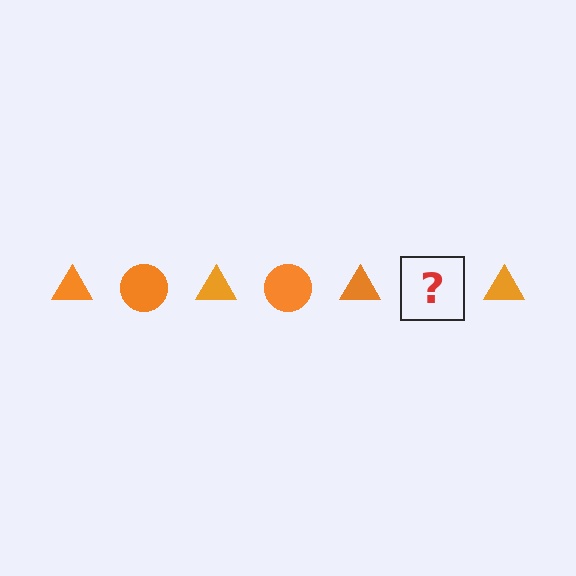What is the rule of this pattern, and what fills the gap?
The rule is that the pattern cycles through triangle, circle shapes in orange. The gap should be filled with an orange circle.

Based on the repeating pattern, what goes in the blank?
The blank should be an orange circle.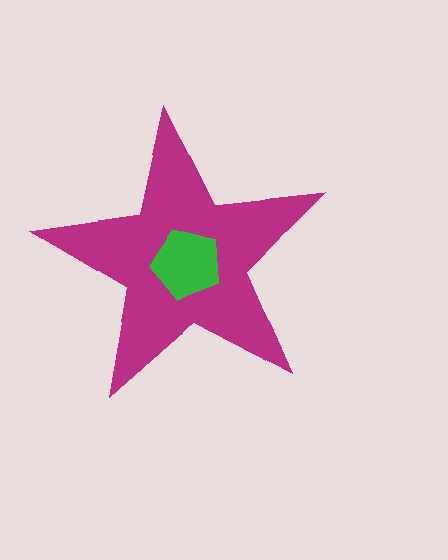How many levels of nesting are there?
2.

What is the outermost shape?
The magenta star.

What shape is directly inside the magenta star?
The green pentagon.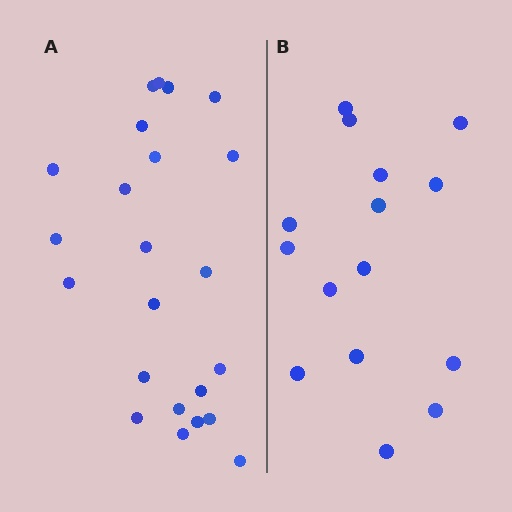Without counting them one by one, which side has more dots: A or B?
Region A (the left region) has more dots.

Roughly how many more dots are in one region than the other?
Region A has roughly 8 or so more dots than region B.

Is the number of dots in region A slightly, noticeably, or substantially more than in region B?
Region A has substantially more. The ratio is roughly 1.5 to 1.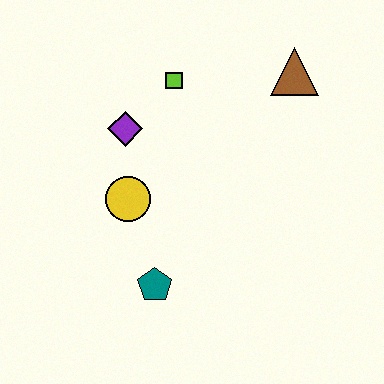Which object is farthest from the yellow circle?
The brown triangle is farthest from the yellow circle.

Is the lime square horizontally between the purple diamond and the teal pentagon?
No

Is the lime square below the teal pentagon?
No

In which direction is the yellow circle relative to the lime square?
The yellow circle is below the lime square.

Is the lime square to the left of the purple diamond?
No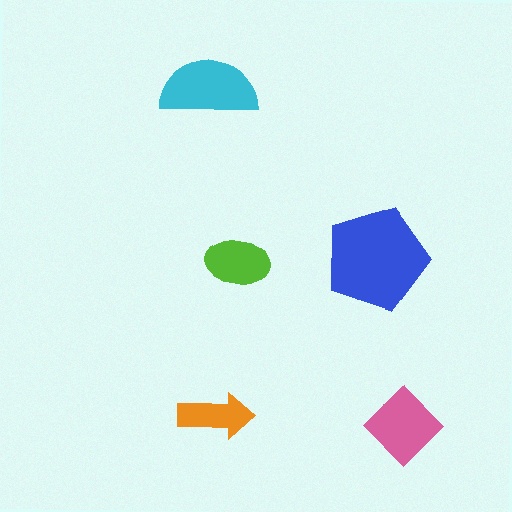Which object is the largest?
The blue pentagon.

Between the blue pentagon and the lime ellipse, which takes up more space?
The blue pentagon.